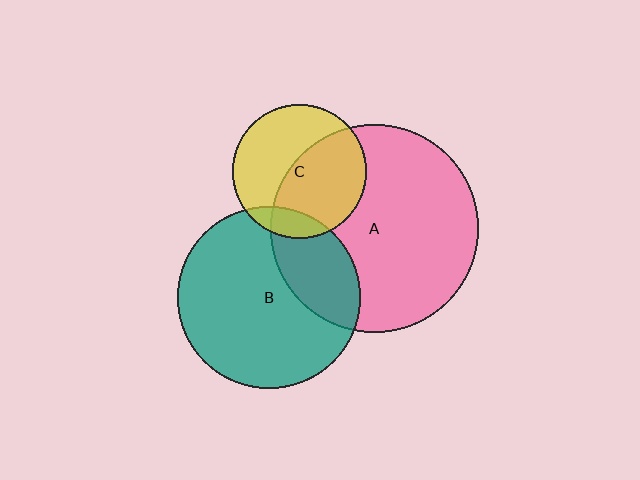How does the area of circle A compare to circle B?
Approximately 1.3 times.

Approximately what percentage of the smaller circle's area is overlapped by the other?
Approximately 25%.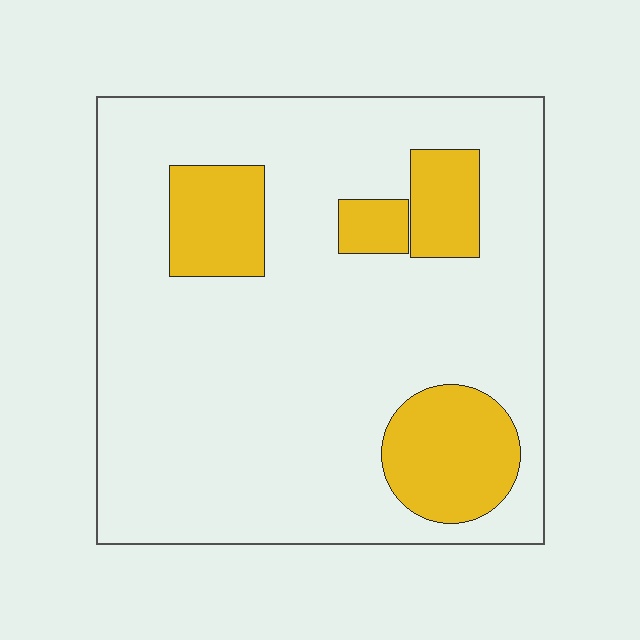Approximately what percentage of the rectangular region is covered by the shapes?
Approximately 20%.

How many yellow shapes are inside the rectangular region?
4.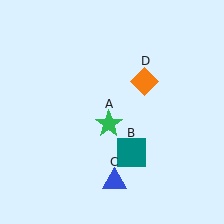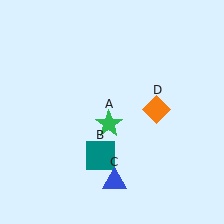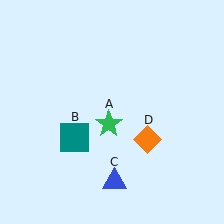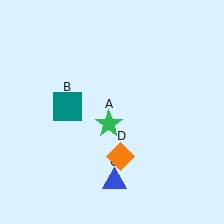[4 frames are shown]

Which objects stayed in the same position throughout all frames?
Green star (object A) and blue triangle (object C) remained stationary.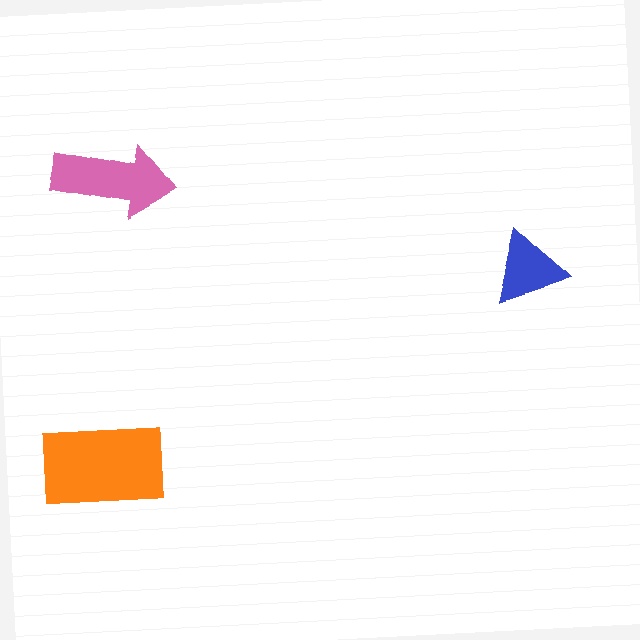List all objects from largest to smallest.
The orange rectangle, the pink arrow, the blue triangle.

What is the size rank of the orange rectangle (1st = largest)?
1st.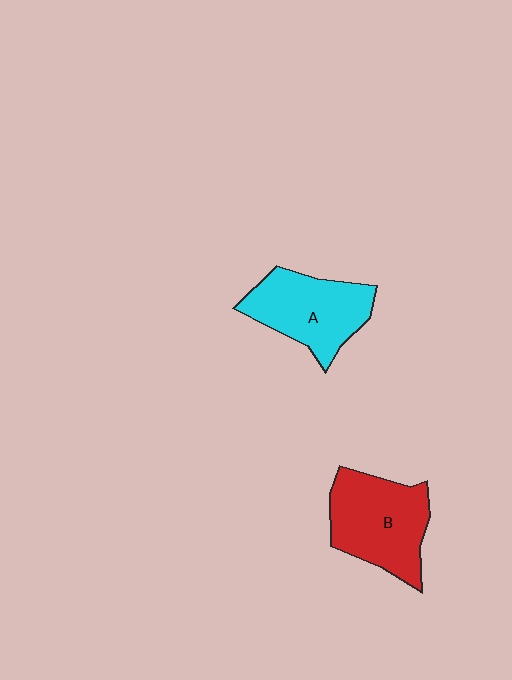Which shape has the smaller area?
Shape A (cyan).